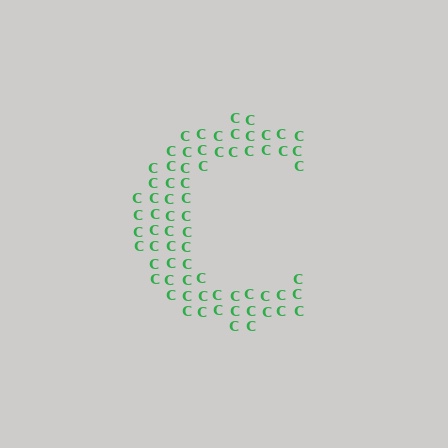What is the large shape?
The large shape is the letter C.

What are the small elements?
The small elements are letter C's.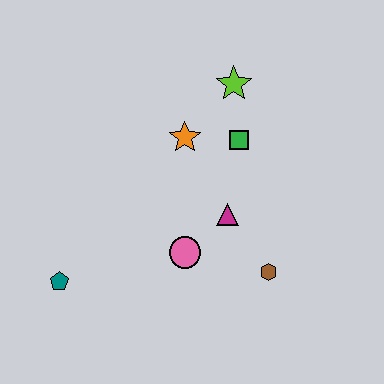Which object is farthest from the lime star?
The teal pentagon is farthest from the lime star.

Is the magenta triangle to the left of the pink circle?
No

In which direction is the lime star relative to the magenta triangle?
The lime star is above the magenta triangle.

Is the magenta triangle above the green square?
No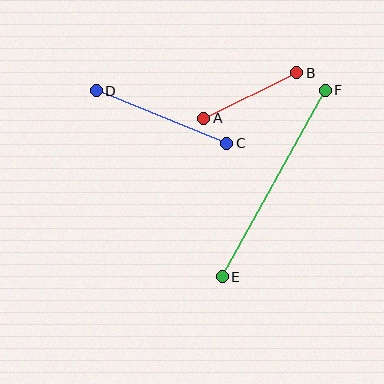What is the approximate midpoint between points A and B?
The midpoint is at approximately (250, 95) pixels.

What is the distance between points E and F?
The distance is approximately 213 pixels.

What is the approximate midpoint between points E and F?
The midpoint is at approximately (274, 184) pixels.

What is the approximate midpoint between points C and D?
The midpoint is at approximately (161, 117) pixels.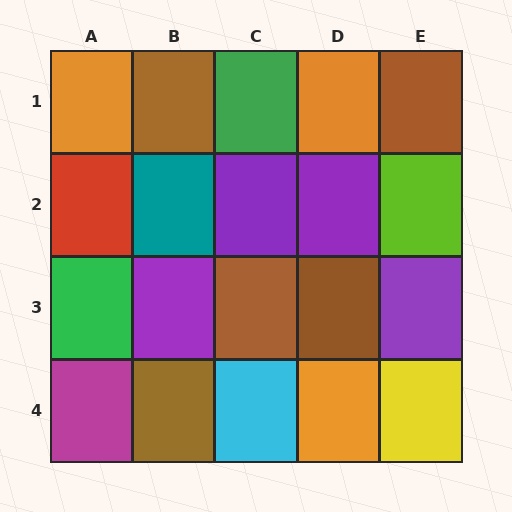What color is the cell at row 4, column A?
Magenta.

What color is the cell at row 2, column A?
Red.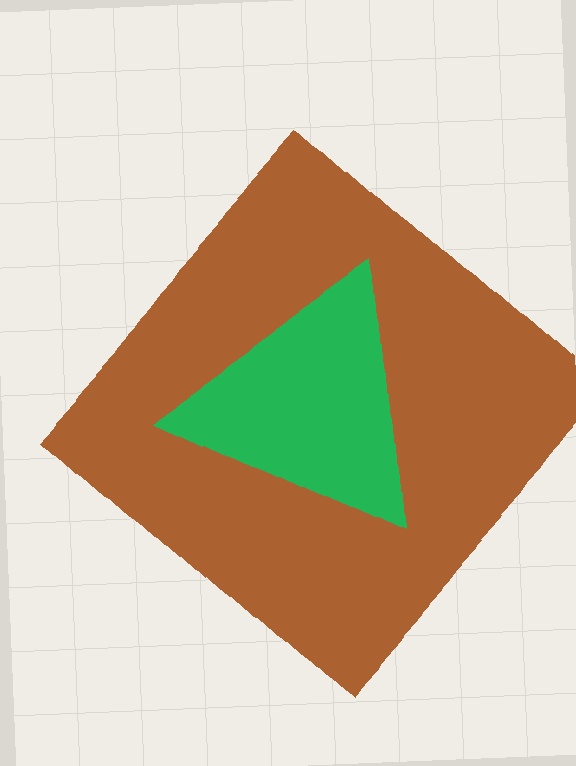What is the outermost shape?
The brown diamond.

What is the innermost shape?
The green triangle.